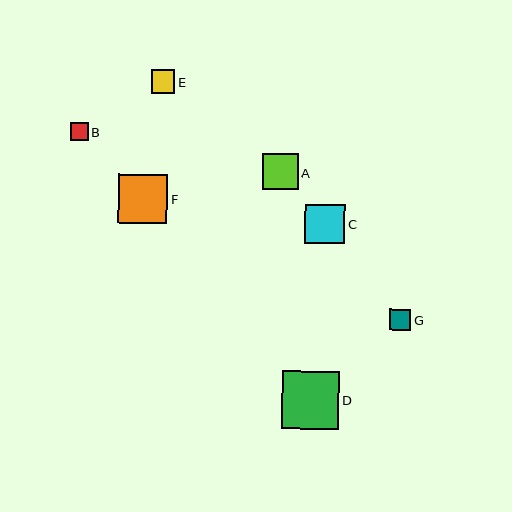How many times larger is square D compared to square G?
Square D is approximately 2.7 times the size of square G.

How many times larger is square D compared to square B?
Square D is approximately 3.3 times the size of square B.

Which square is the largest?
Square D is the largest with a size of approximately 58 pixels.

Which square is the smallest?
Square B is the smallest with a size of approximately 17 pixels.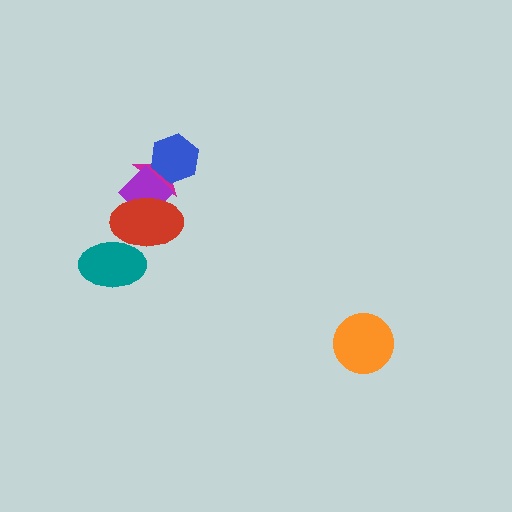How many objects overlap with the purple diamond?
3 objects overlap with the purple diamond.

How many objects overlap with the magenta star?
3 objects overlap with the magenta star.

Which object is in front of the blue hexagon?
The purple diamond is in front of the blue hexagon.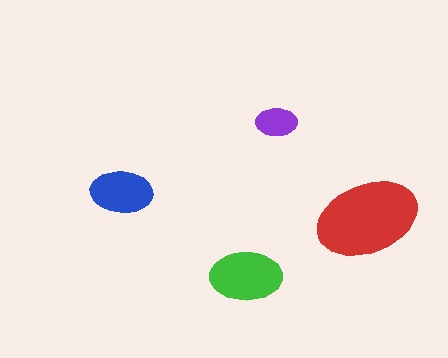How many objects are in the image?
There are 4 objects in the image.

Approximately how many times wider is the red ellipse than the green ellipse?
About 1.5 times wider.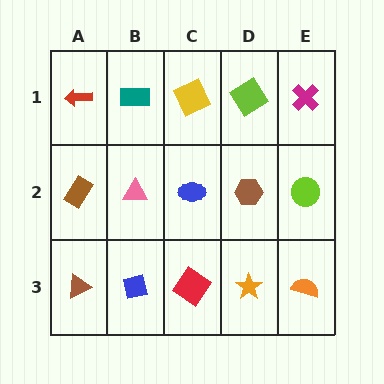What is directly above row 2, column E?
A magenta cross.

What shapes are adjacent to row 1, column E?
A lime circle (row 2, column E), a lime diamond (row 1, column D).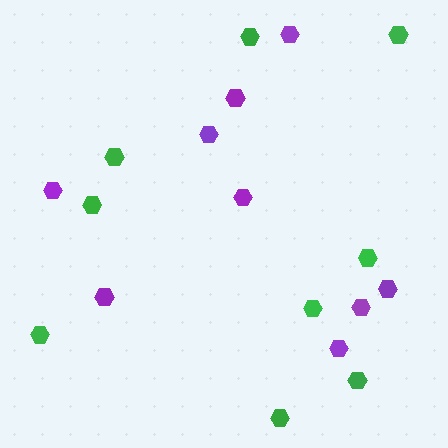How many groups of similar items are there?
There are 2 groups: one group of purple hexagons (9) and one group of green hexagons (9).